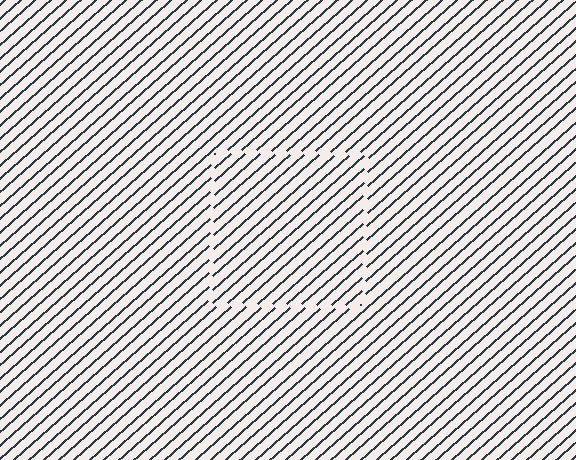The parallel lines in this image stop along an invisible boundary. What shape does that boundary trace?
An illusory square. The interior of the shape contains the same grating, shifted by half a period — the contour is defined by the phase discontinuity where line-ends from the inner and outer gratings abut.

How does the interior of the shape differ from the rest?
The interior of the shape contains the same grating, shifted by half a period — the contour is defined by the phase discontinuity where line-ends from the inner and outer gratings abut.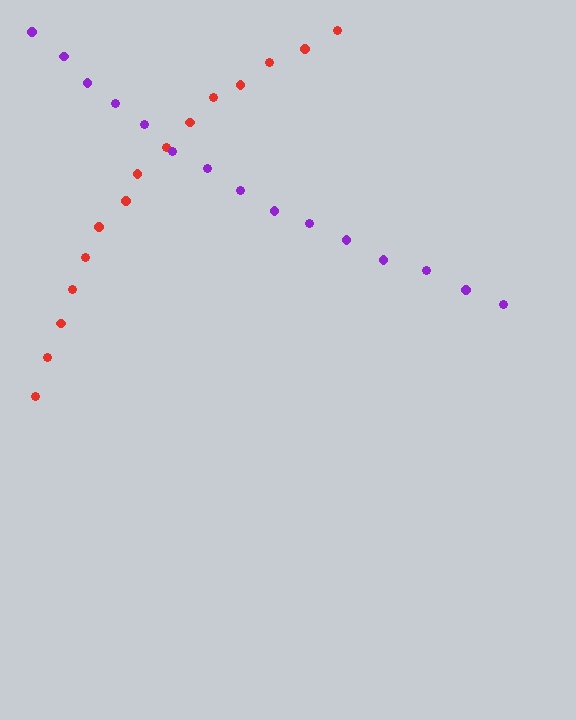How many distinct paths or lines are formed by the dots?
There are 2 distinct paths.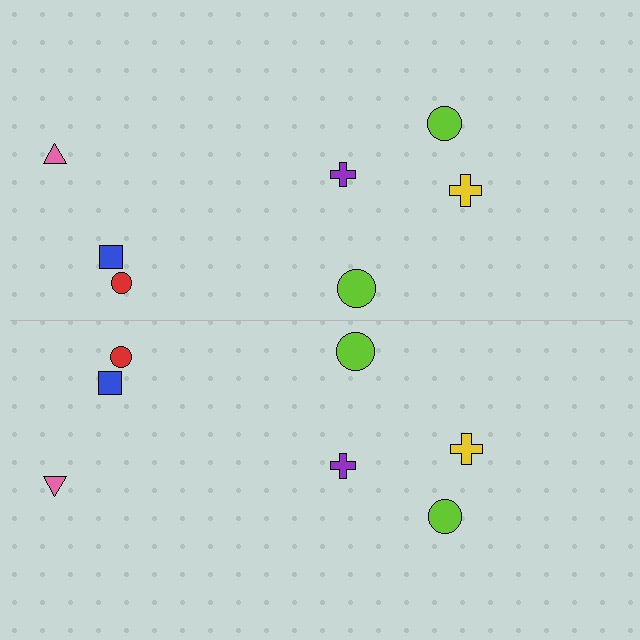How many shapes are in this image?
There are 14 shapes in this image.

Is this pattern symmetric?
Yes, this pattern has bilateral (reflection) symmetry.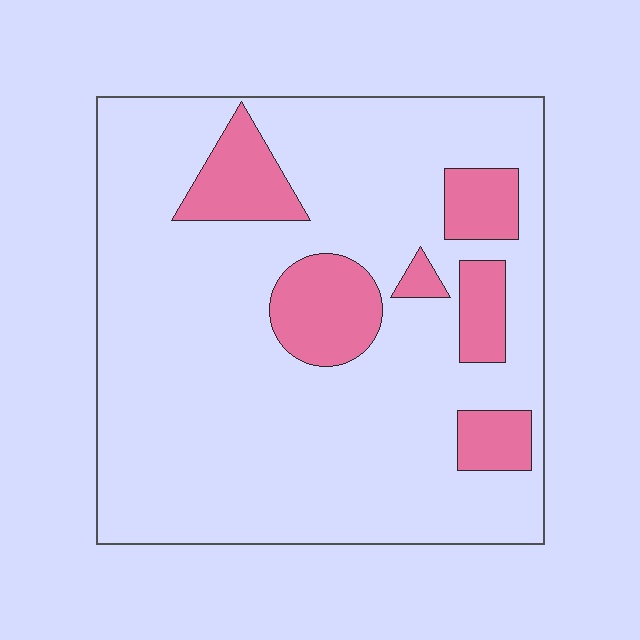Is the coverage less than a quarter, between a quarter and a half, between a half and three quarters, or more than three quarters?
Less than a quarter.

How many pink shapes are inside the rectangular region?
6.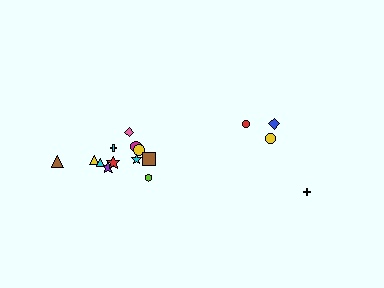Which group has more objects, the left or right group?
The left group.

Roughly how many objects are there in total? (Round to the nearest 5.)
Roughly 15 objects in total.